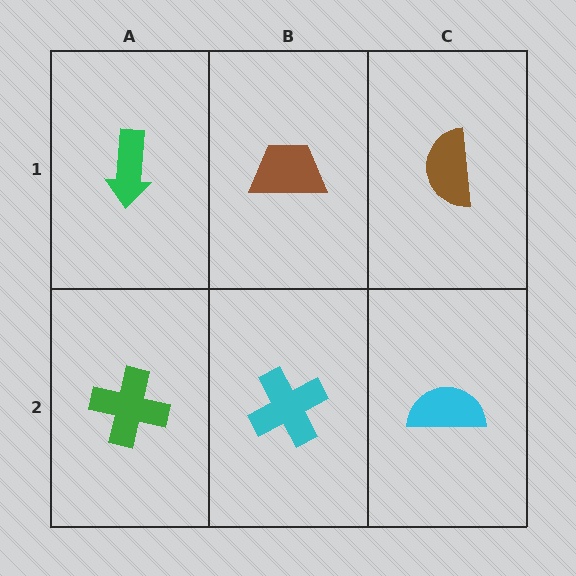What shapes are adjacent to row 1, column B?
A cyan cross (row 2, column B), a green arrow (row 1, column A), a brown semicircle (row 1, column C).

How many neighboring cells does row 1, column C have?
2.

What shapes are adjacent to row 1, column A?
A green cross (row 2, column A), a brown trapezoid (row 1, column B).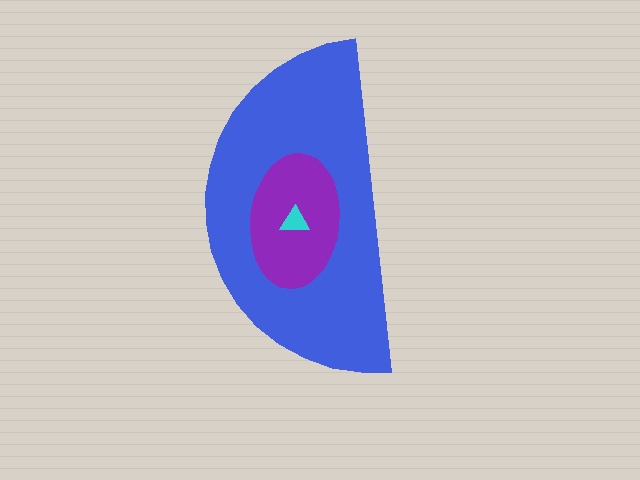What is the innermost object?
The cyan triangle.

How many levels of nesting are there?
3.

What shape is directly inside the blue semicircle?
The purple ellipse.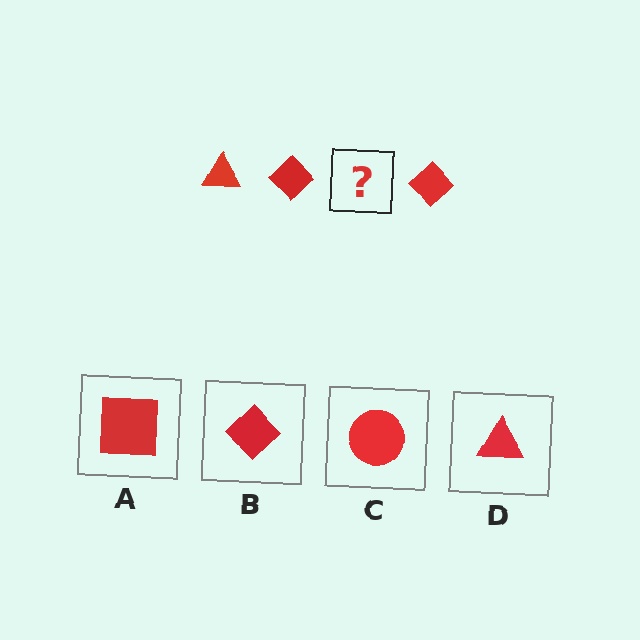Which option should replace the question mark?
Option D.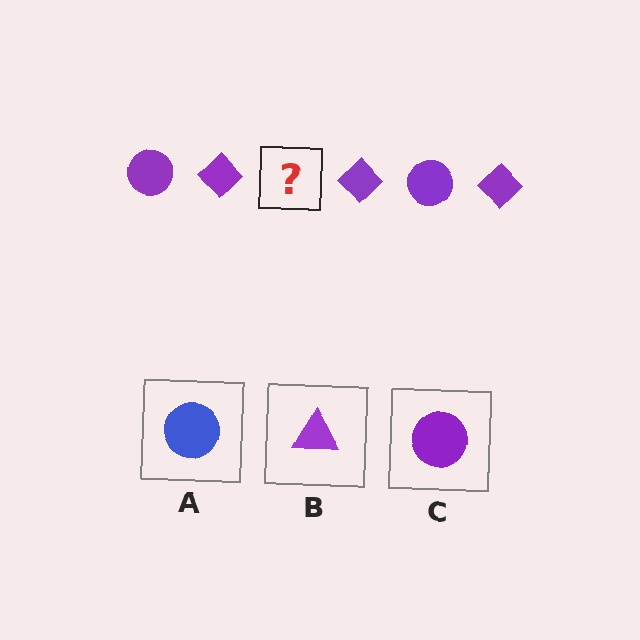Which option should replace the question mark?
Option C.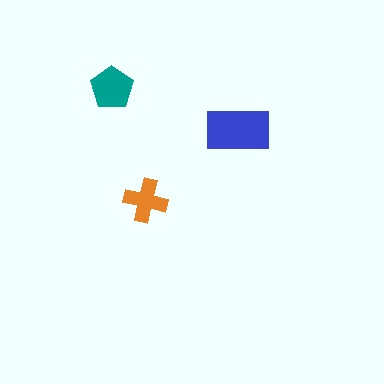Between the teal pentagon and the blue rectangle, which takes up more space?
The blue rectangle.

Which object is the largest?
The blue rectangle.